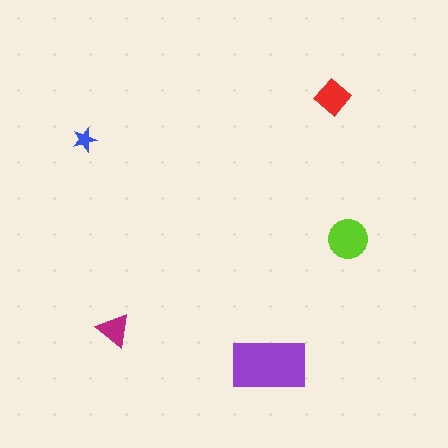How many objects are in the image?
There are 5 objects in the image.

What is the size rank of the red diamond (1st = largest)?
3rd.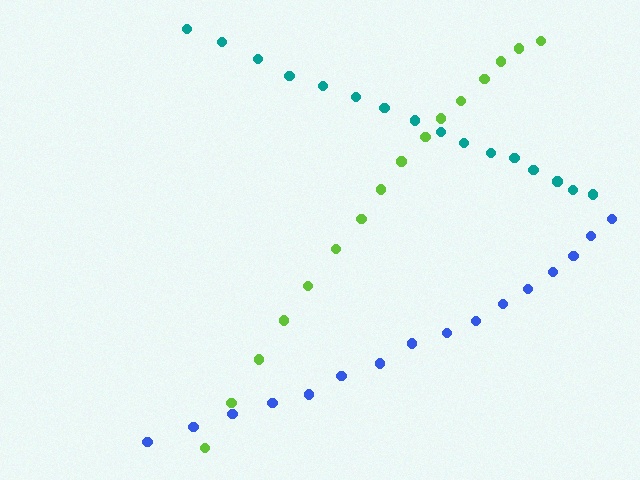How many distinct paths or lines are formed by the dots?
There are 3 distinct paths.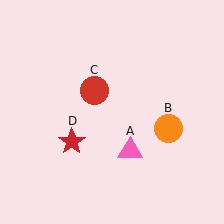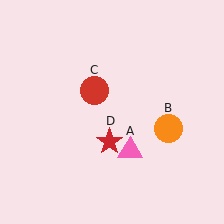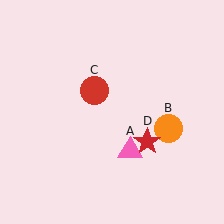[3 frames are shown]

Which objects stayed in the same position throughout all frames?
Pink triangle (object A) and orange circle (object B) and red circle (object C) remained stationary.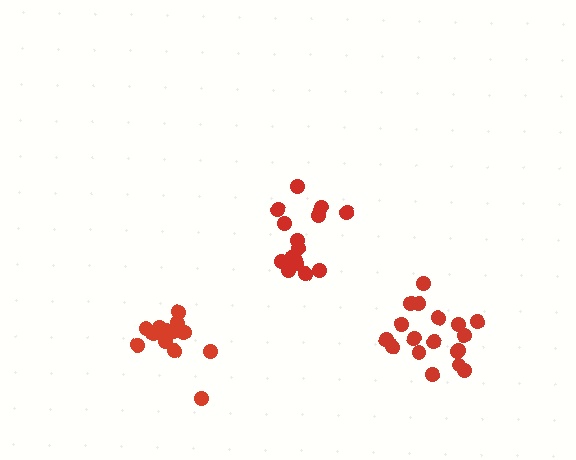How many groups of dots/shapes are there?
There are 3 groups.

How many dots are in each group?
Group 1: 15 dots, Group 2: 15 dots, Group 3: 18 dots (48 total).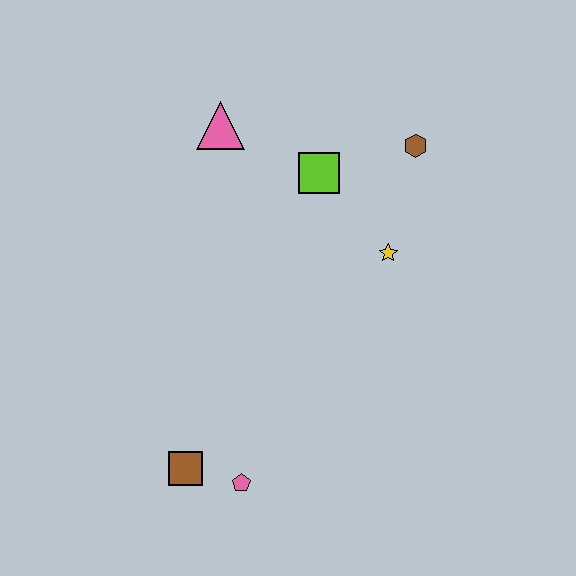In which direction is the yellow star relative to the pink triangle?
The yellow star is to the right of the pink triangle.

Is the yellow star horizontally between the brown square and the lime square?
No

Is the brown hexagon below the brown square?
No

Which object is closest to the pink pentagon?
The brown square is closest to the pink pentagon.